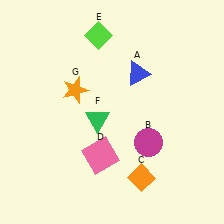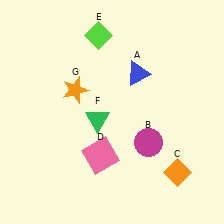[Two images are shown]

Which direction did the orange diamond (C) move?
The orange diamond (C) moved right.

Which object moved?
The orange diamond (C) moved right.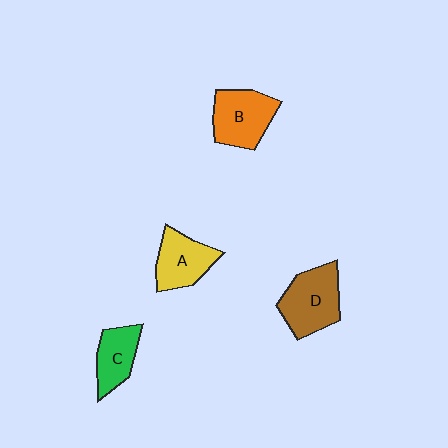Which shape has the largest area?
Shape D (brown).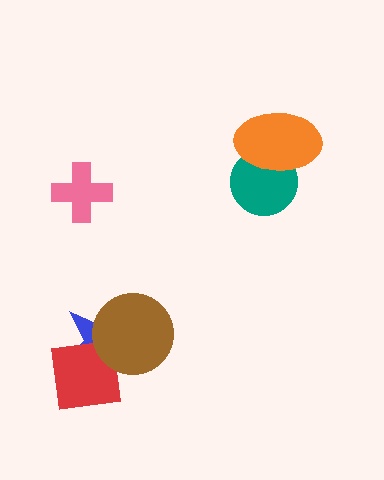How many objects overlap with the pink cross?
0 objects overlap with the pink cross.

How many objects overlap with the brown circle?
2 objects overlap with the brown circle.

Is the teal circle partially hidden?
Yes, it is partially covered by another shape.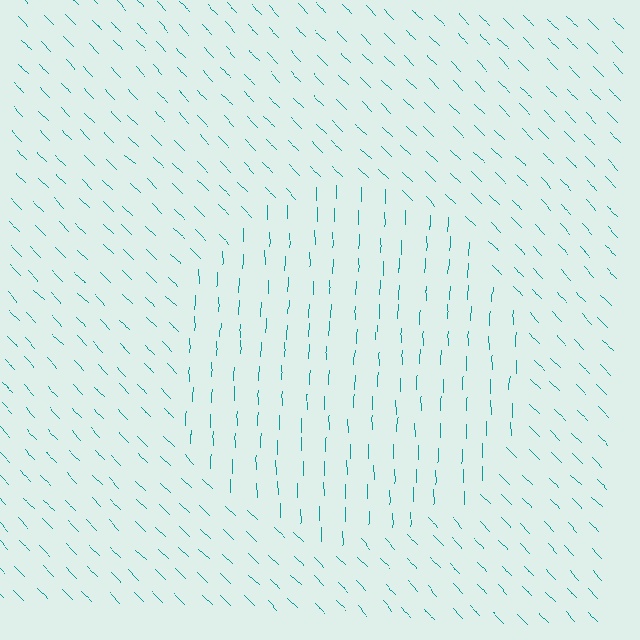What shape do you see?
I see a circle.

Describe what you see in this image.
The image is filled with small teal line segments. A circle region in the image has lines oriented differently from the surrounding lines, creating a visible texture boundary.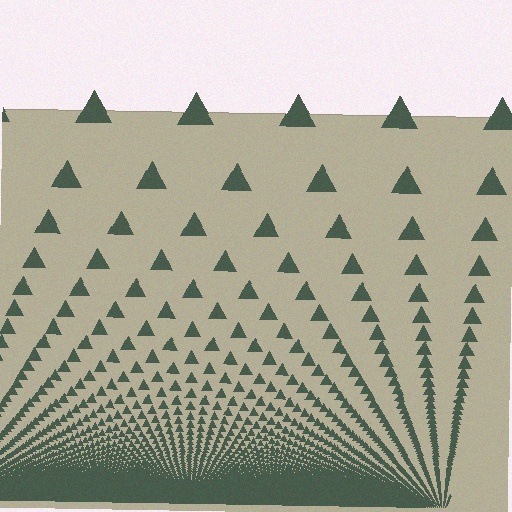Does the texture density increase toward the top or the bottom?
Density increases toward the bottom.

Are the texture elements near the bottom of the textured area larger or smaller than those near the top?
Smaller. The gradient is inverted — elements near the bottom are smaller and denser.